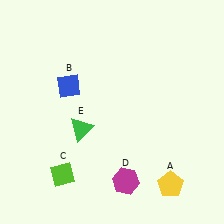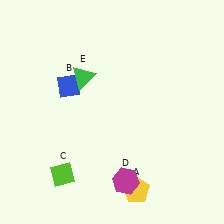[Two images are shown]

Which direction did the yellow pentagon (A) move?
The yellow pentagon (A) moved left.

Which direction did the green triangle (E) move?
The green triangle (E) moved up.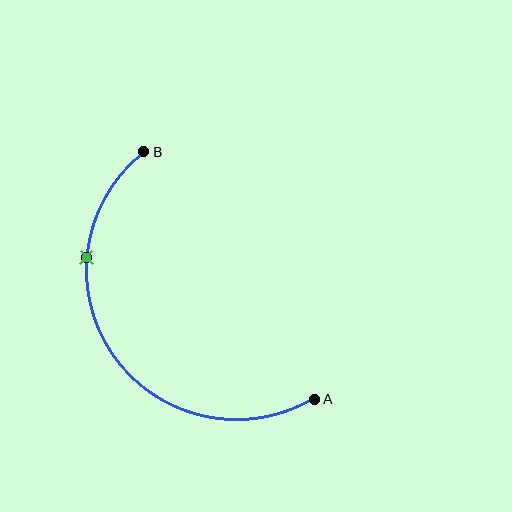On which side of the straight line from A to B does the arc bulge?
The arc bulges below and to the left of the straight line connecting A and B.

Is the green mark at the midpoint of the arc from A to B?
No. The green mark lies on the arc but is closer to endpoint B. The arc midpoint would be at the point on the curve equidistant along the arc from both A and B.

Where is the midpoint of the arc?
The arc midpoint is the point on the curve farthest from the straight line joining A and B. It sits below and to the left of that line.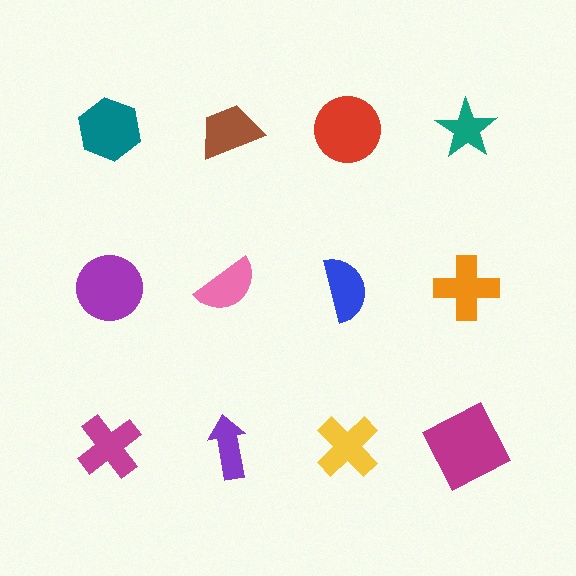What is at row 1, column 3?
A red circle.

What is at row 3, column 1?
A magenta cross.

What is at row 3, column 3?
A yellow cross.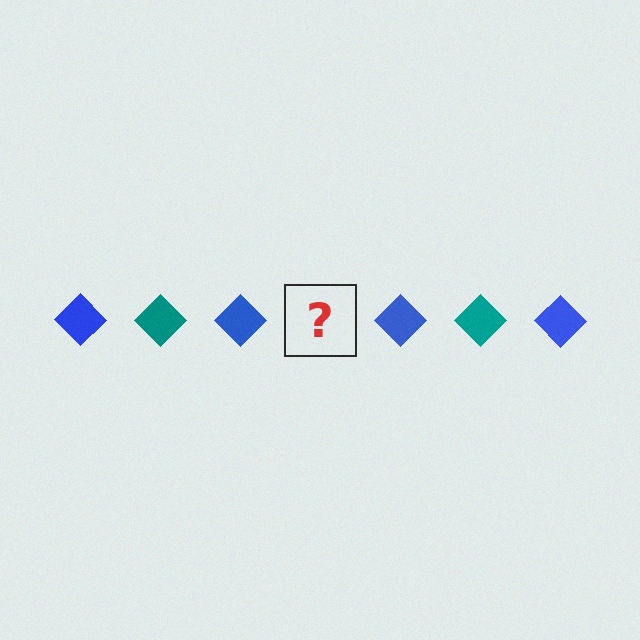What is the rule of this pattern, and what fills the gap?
The rule is that the pattern cycles through blue, teal diamonds. The gap should be filled with a teal diamond.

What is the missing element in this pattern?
The missing element is a teal diamond.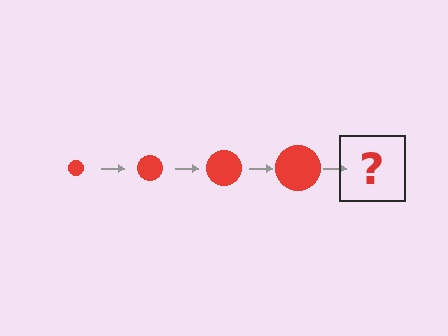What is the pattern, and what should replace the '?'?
The pattern is that the circle gets progressively larger each step. The '?' should be a red circle, larger than the previous one.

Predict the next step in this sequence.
The next step is a red circle, larger than the previous one.